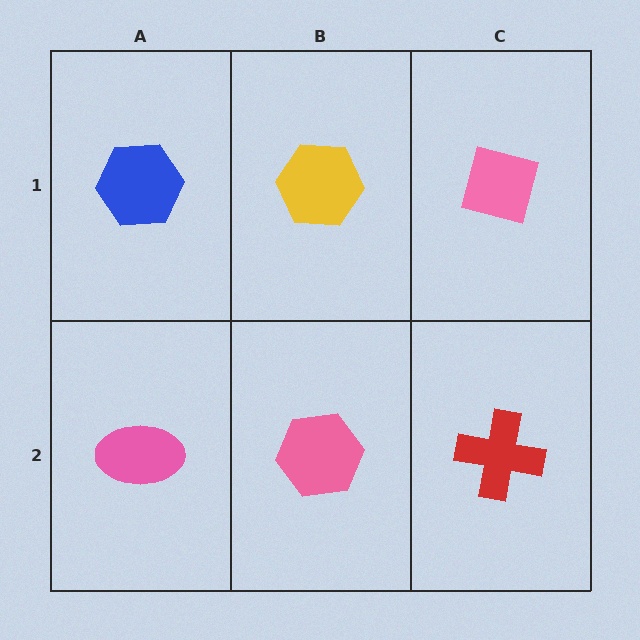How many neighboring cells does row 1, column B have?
3.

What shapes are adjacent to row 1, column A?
A pink ellipse (row 2, column A), a yellow hexagon (row 1, column B).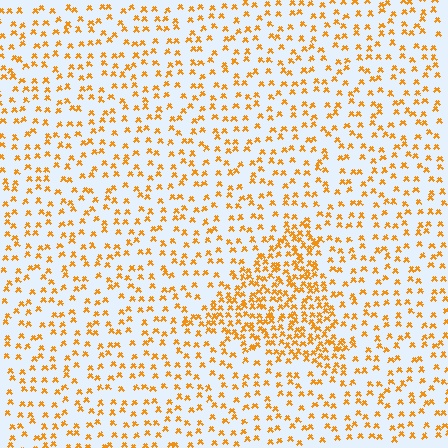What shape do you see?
I see a triangle.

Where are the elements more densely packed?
The elements are more densely packed inside the triangle boundary.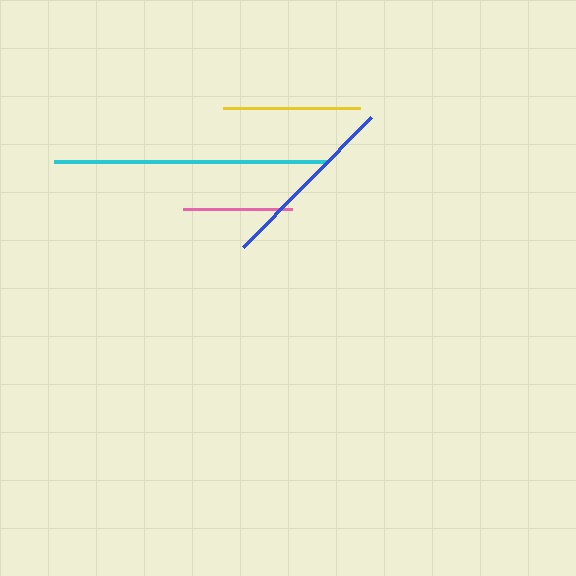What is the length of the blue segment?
The blue segment is approximately 182 pixels long.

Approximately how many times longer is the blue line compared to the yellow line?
The blue line is approximately 1.3 times the length of the yellow line.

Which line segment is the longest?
The cyan line is the longest at approximately 273 pixels.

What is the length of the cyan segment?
The cyan segment is approximately 273 pixels long.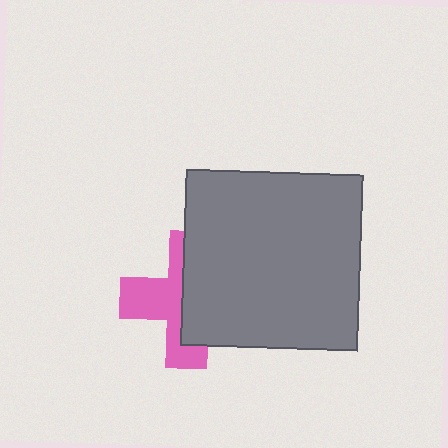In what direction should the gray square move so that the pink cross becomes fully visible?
The gray square should move right. That is the shortest direction to clear the overlap and leave the pink cross fully visible.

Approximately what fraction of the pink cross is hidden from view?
Roughly 54% of the pink cross is hidden behind the gray square.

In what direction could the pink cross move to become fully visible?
The pink cross could move left. That would shift it out from behind the gray square entirely.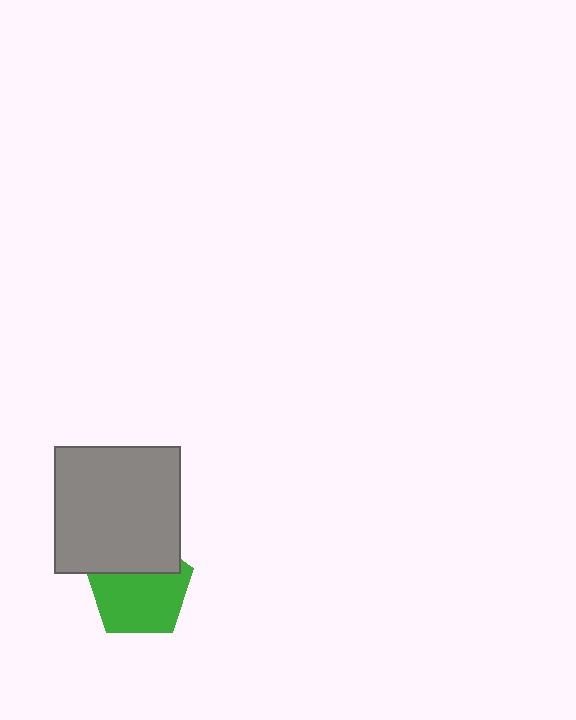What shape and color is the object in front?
The object in front is a gray square.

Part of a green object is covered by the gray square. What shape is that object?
It is a pentagon.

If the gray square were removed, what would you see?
You would see the complete green pentagon.